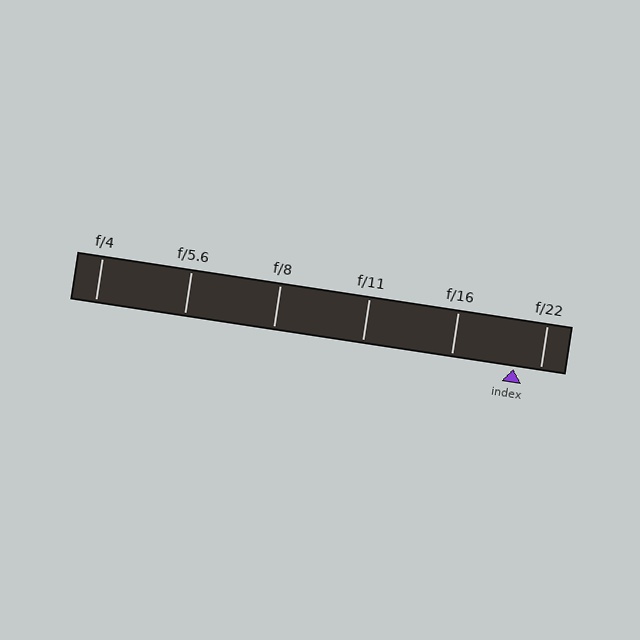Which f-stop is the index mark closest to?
The index mark is closest to f/22.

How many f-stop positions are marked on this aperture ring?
There are 6 f-stop positions marked.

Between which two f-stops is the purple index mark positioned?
The index mark is between f/16 and f/22.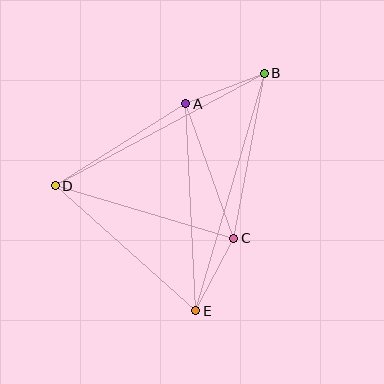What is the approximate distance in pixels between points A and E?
The distance between A and E is approximately 207 pixels.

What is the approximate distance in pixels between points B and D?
The distance between B and D is approximately 238 pixels.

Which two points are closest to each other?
Points C and E are closest to each other.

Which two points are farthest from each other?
Points B and E are farthest from each other.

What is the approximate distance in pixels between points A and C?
The distance between A and C is approximately 143 pixels.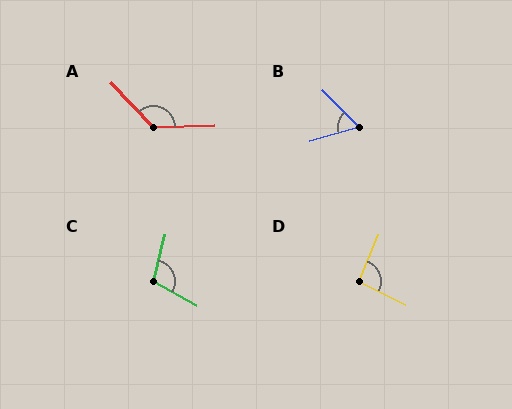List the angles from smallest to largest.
B (61°), D (93°), C (105°), A (132°).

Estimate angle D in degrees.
Approximately 93 degrees.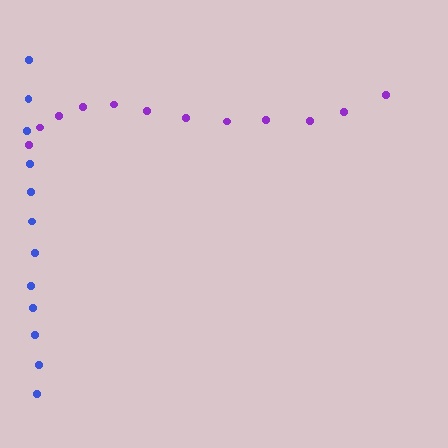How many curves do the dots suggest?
There are 2 distinct paths.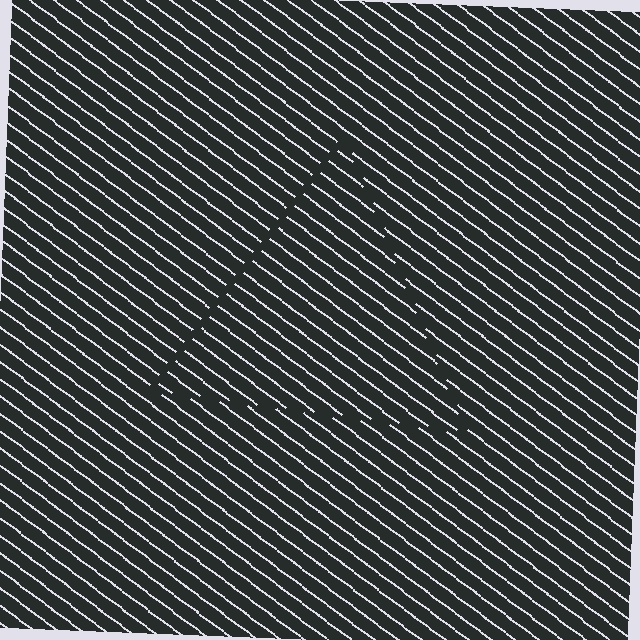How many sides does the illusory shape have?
3 sides — the line-ends trace a triangle.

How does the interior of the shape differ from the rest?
The interior of the shape contains the same grating, shifted by half a period — the contour is defined by the phase discontinuity where line-ends from the inner and outer gratings abut.